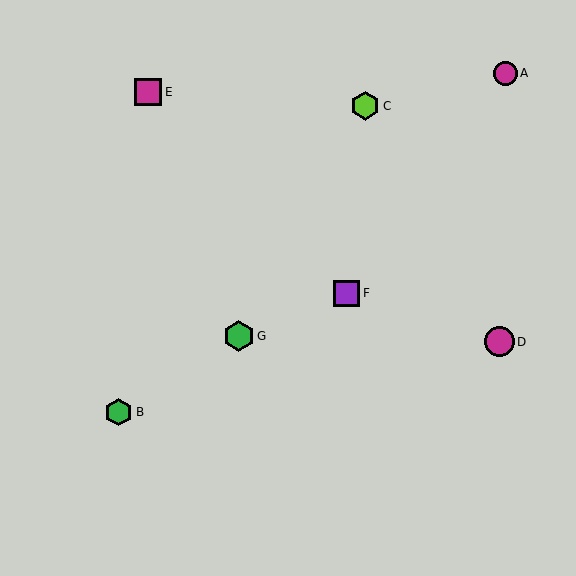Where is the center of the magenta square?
The center of the magenta square is at (148, 92).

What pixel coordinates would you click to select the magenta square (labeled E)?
Click at (148, 92) to select the magenta square E.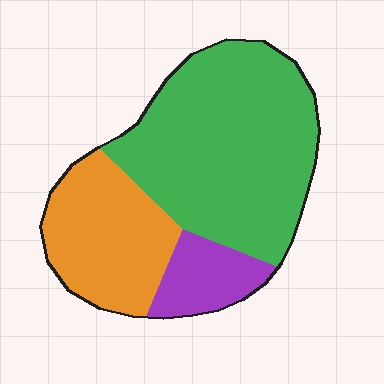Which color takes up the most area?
Green, at roughly 60%.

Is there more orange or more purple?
Orange.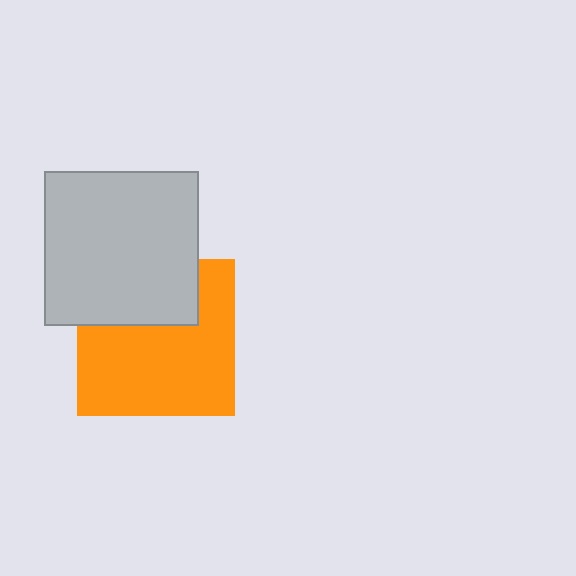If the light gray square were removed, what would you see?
You would see the complete orange square.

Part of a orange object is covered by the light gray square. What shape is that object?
It is a square.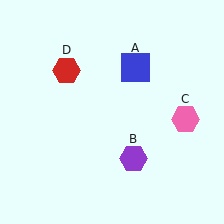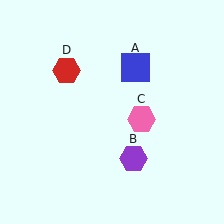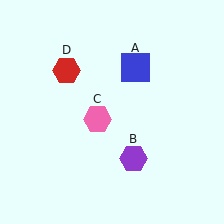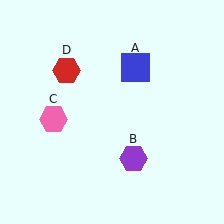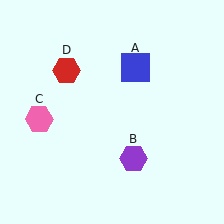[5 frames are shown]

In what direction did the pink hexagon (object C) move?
The pink hexagon (object C) moved left.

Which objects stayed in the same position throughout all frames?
Blue square (object A) and purple hexagon (object B) and red hexagon (object D) remained stationary.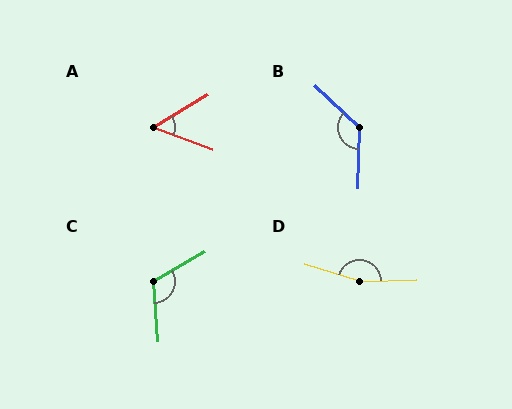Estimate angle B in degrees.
Approximately 132 degrees.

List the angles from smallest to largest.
A (52°), C (116°), B (132°), D (160°).